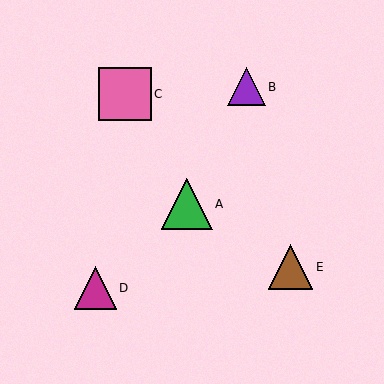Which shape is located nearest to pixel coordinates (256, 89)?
The purple triangle (labeled B) at (246, 87) is nearest to that location.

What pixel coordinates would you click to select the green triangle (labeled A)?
Click at (187, 204) to select the green triangle A.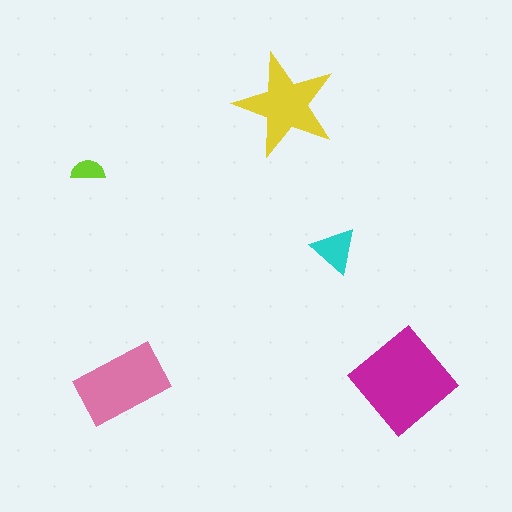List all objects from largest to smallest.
The magenta diamond, the pink rectangle, the yellow star, the cyan triangle, the lime semicircle.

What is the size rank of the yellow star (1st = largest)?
3rd.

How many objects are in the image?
There are 5 objects in the image.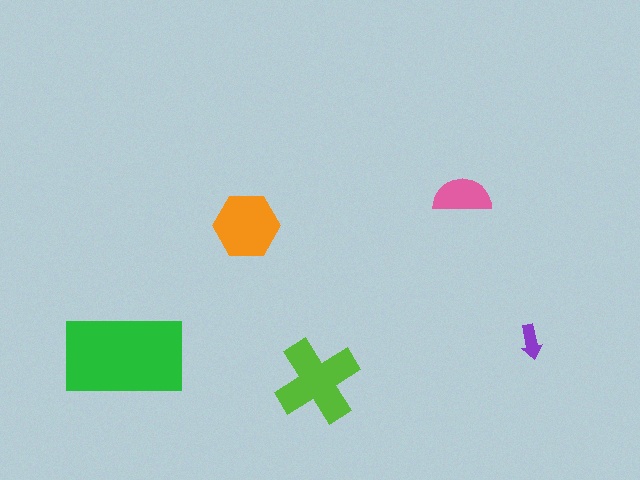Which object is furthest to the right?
The purple arrow is rightmost.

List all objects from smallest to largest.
The purple arrow, the pink semicircle, the orange hexagon, the lime cross, the green rectangle.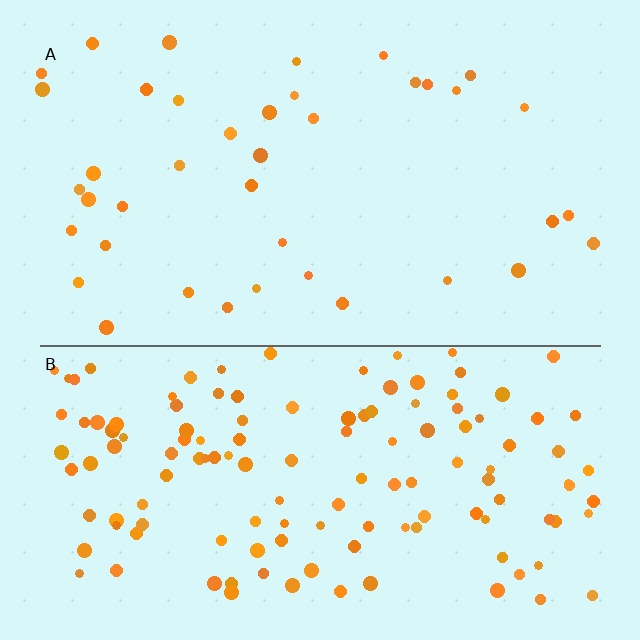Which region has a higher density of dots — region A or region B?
B (the bottom).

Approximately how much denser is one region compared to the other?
Approximately 3.4× — region B over region A.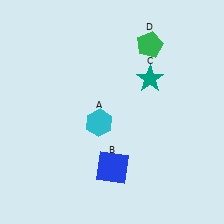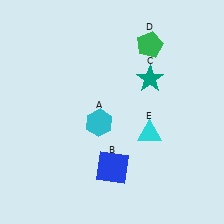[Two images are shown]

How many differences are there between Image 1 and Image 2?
There is 1 difference between the two images.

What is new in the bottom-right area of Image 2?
A cyan triangle (E) was added in the bottom-right area of Image 2.